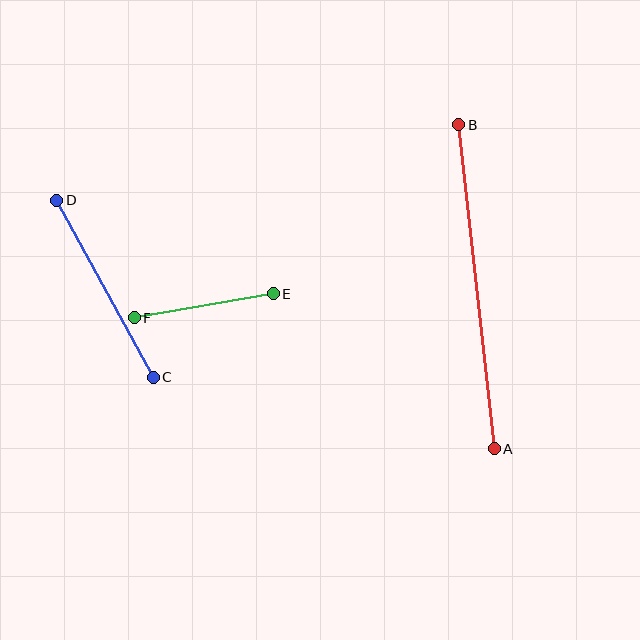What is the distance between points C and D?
The distance is approximately 201 pixels.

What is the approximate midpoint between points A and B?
The midpoint is at approximately (477, 287) pixels.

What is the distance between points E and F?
The distance is approximately 141 pixels.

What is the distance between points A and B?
The distance is approximately 326 pixels.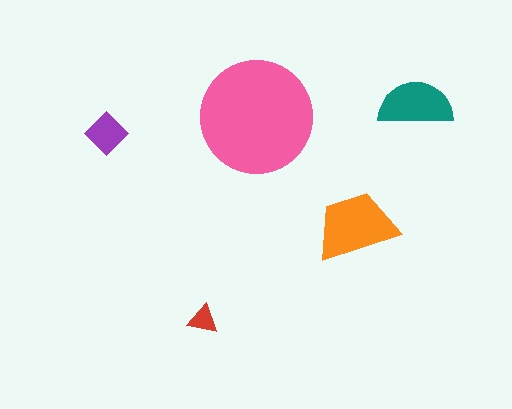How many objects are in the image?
There are 5 objects in the image.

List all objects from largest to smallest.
The pink circle, the orange trapezoid, the teal semicircle, the purple diamond, the red triangle.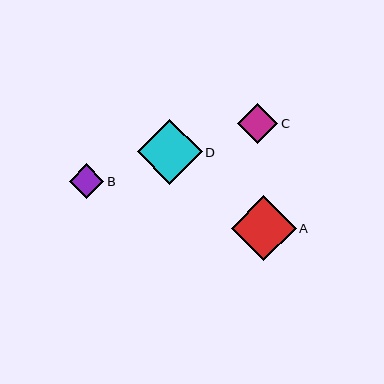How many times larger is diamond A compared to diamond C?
Diamond A is approximately 1.6 times the size of diamond C.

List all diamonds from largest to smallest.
From largest to smallest: D, A, C, B.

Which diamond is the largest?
Diamond D is the largest with a size of approximately 65 pixels.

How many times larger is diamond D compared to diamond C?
Diamond D is approximately 1.6 times the size of diamond C.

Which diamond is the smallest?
Diamond B is the smallest with a size of approximately 35 pixels.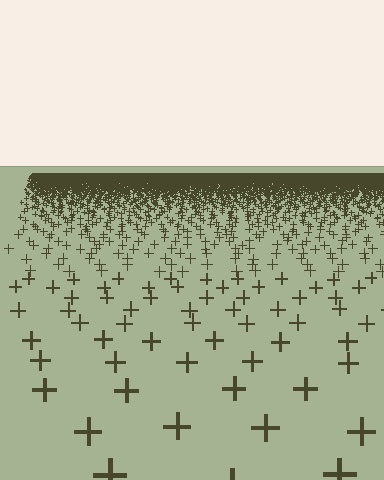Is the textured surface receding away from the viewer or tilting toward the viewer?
The surface is receding away from the viewer. Texture elements get smaller and denser toward the top.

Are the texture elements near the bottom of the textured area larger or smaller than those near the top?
Larger. Near the bottom, elements are closer to the viewer and appear at a bigger on-screen size.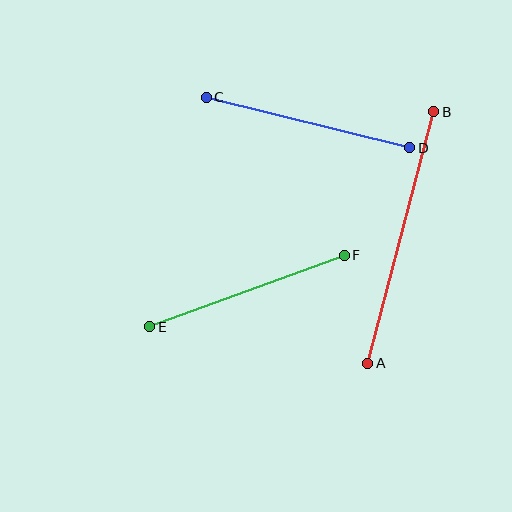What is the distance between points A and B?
The distance is approximately 260 pixels.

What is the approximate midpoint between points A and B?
The midpoint is at approximately (401, 238) pixels.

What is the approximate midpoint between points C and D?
The midpoint is at approximately (308, 122) pixels.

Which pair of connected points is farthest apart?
Points A and B are farthest apart.